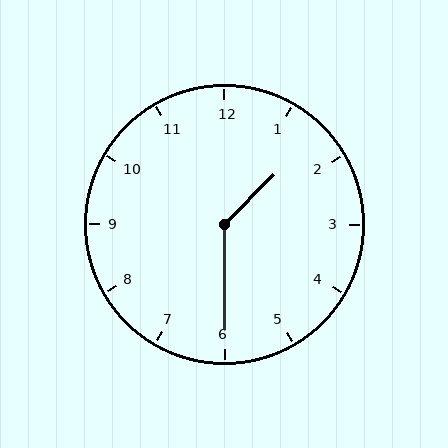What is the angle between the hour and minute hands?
Approximately 135 degrees.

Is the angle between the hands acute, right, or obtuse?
It is obtuse.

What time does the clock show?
1:30.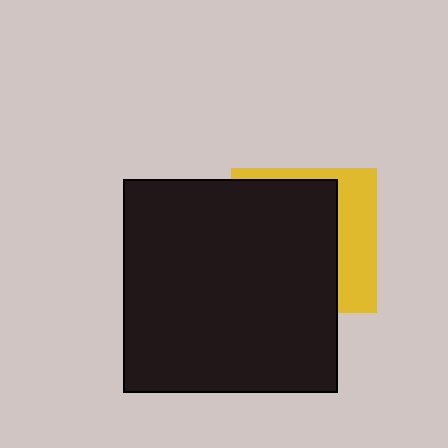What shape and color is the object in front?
The object in front is a black square.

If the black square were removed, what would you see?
You would see the complete yellow square.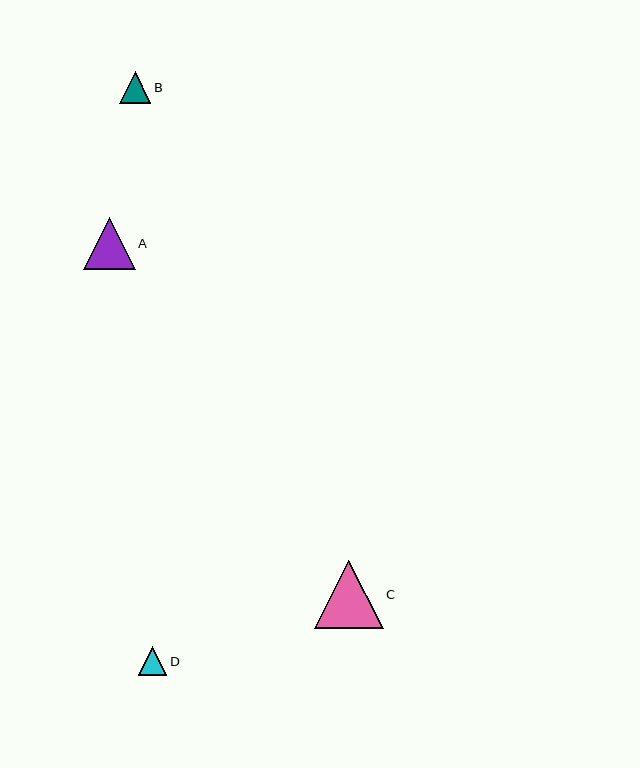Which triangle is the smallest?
Triangle D is the smallest with a size of approximately 29 pixels.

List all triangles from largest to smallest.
From largest to smallest: C, A, B, D.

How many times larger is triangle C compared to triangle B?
Triangle C is approximately 2.2 times the size of triangle B.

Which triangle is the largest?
Triangle C is the largest with a size of approximately 69 pixels.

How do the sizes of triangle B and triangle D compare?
Triangle B and triangle D are approximately the same size.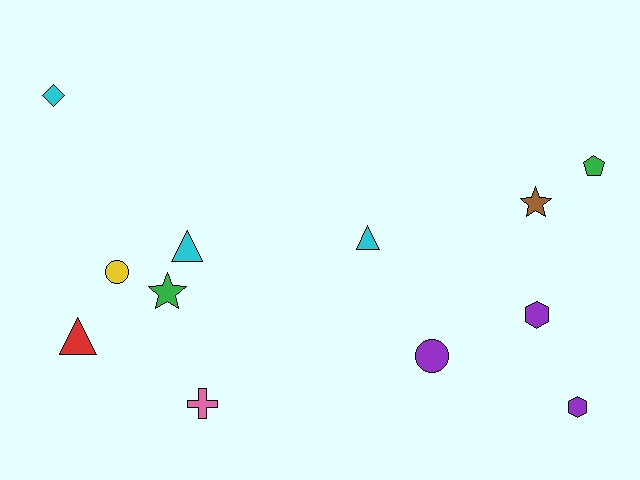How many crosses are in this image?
There is 1 cross.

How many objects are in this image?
There are 12 objects.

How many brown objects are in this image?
There is 1 brown object.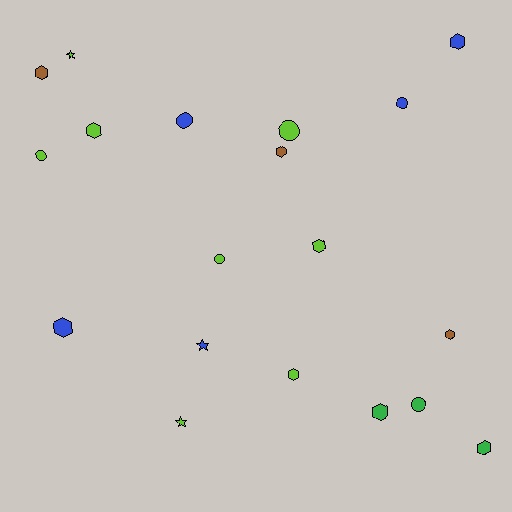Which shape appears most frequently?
Hexagon, with 10 objects.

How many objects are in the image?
There are 19 objects.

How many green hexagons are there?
There are 2 green hexagons.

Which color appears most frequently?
Lime, with 8 objects.